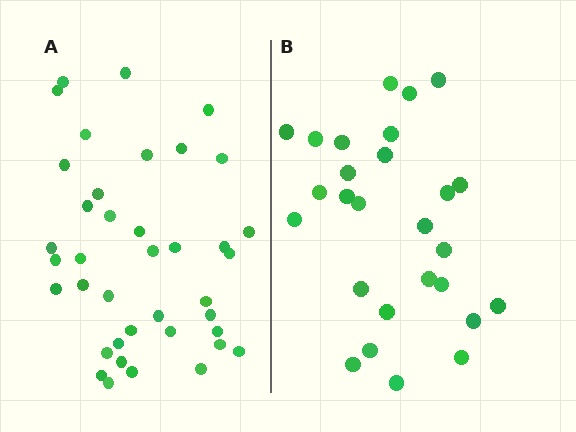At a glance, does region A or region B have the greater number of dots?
Region A (the left region) has more dots.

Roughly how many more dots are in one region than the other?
Region A has roughly 12 or so more dots than region B.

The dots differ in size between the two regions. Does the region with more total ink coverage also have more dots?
No. Region B has more total ink coverage because its dots are larger, but region A actually contains more individual dots. Total area can be misleading — the number of items is what matters here.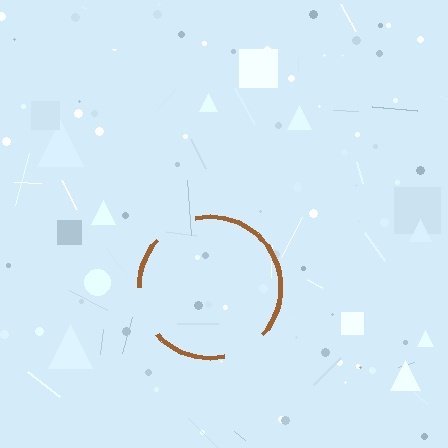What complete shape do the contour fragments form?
The contour fragments form a circle.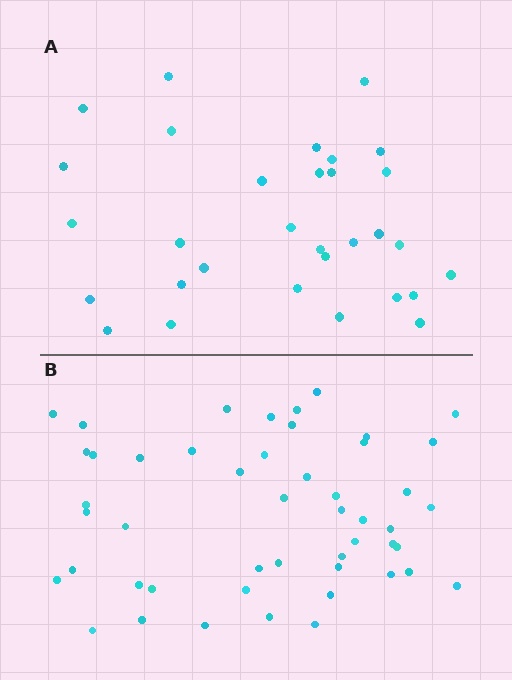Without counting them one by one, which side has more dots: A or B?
Region B (the bottom region) has more dots.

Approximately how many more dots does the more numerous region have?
Region B has approximately 20 more dots than region A.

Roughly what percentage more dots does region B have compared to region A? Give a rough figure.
About 60% more.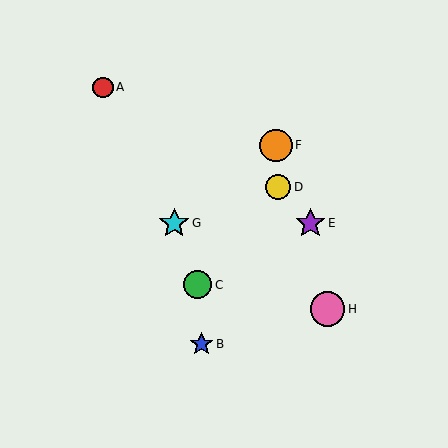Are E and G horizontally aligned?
Yes, both are at y≈223.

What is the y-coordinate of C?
Object C is at y≈285.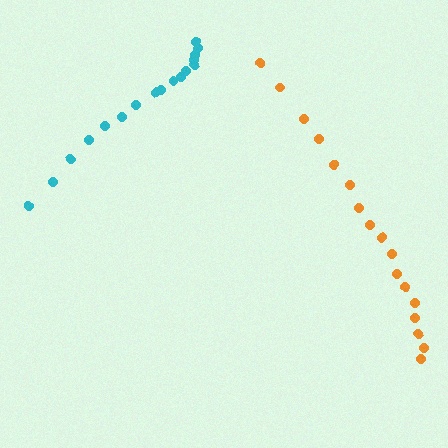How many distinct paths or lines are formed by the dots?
There are 2 distinct paths.